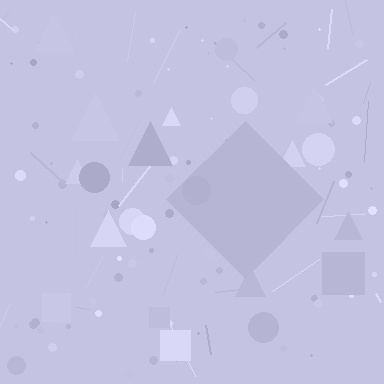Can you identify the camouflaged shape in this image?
The camouflaged shape is a diamond.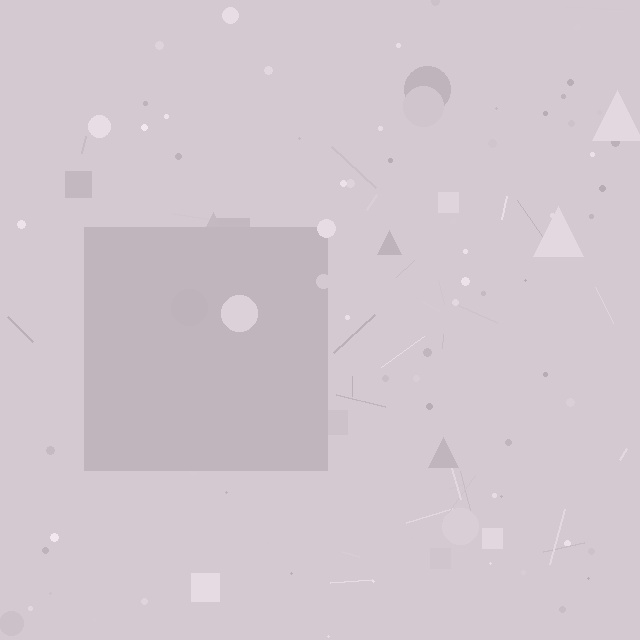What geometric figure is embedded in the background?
A square is embedded in the background.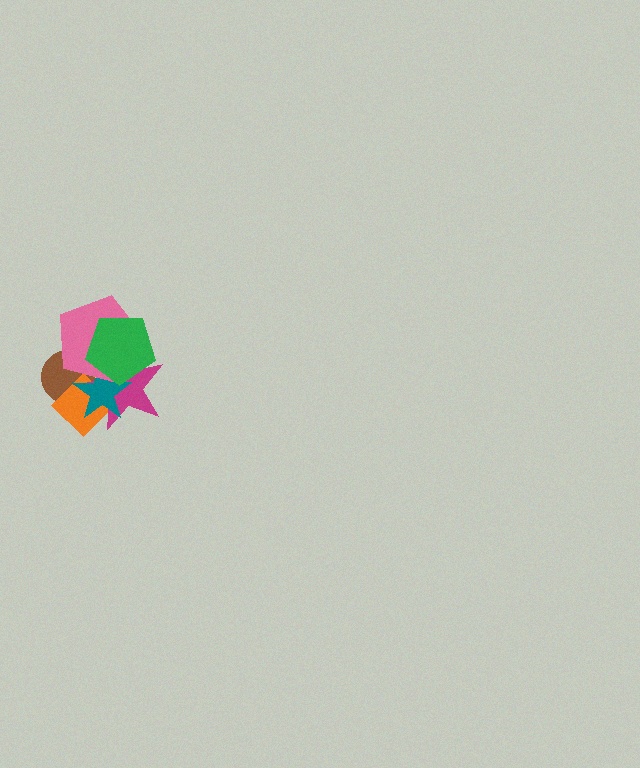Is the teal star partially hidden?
Yes, it is partially covered by another shape.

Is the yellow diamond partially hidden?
Yes, it is partially covered by another shape.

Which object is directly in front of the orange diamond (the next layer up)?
The magenta star is directly in front of the orange diamond.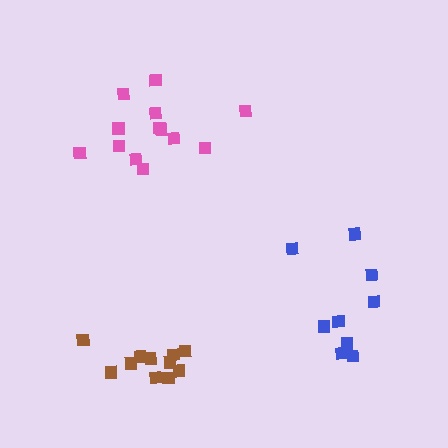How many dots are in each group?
Group 1: 13 dots, Group 2: 11 dots, Group 3: 9 dots (33 total).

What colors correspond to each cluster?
The clusters are colored: pink, brown, blue.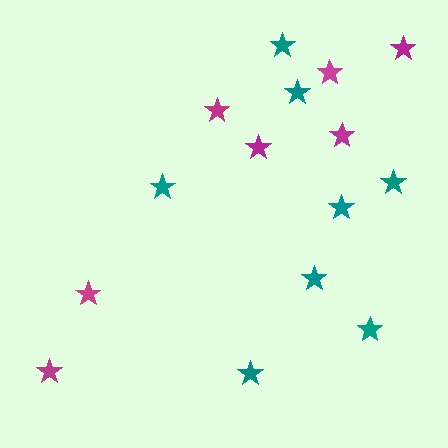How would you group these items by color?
There are 2 groups: one group of magenta stars (7) and one group of teal stars (8).